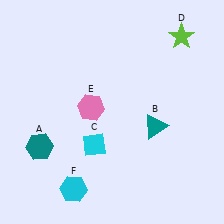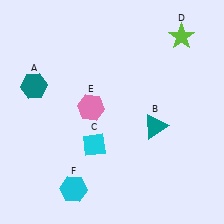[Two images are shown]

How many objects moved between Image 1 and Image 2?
1 object moved between the two images.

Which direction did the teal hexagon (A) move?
The teal hexagon (A) moved up.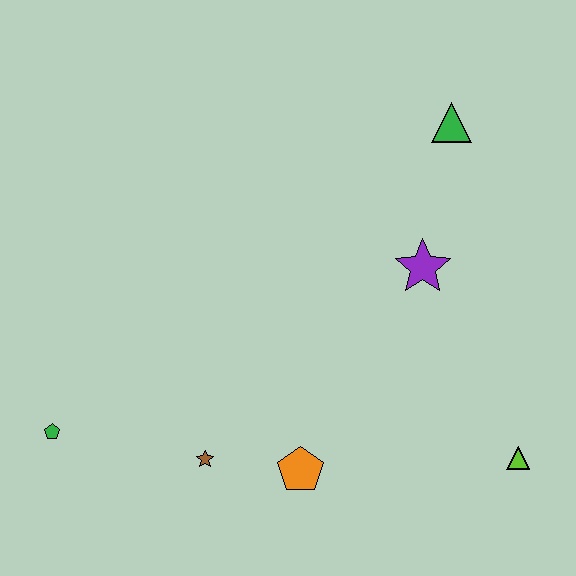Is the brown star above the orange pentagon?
Yes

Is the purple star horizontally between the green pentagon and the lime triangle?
Yes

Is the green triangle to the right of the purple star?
Yes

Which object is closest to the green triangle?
The purple star is closest to the green triangle.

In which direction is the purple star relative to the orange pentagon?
The purple star is above the orange pentagon.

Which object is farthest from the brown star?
The green triangle is farthest from the brown star.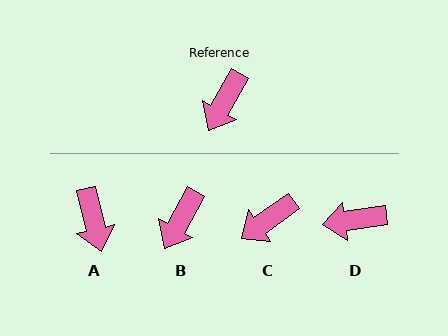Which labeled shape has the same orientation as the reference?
B.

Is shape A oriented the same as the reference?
No, it is off by about 43 degrees.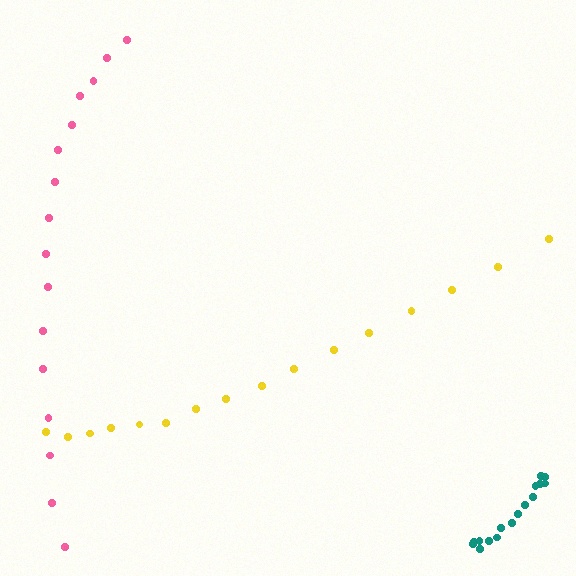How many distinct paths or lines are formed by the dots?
There are 3 distinct paths.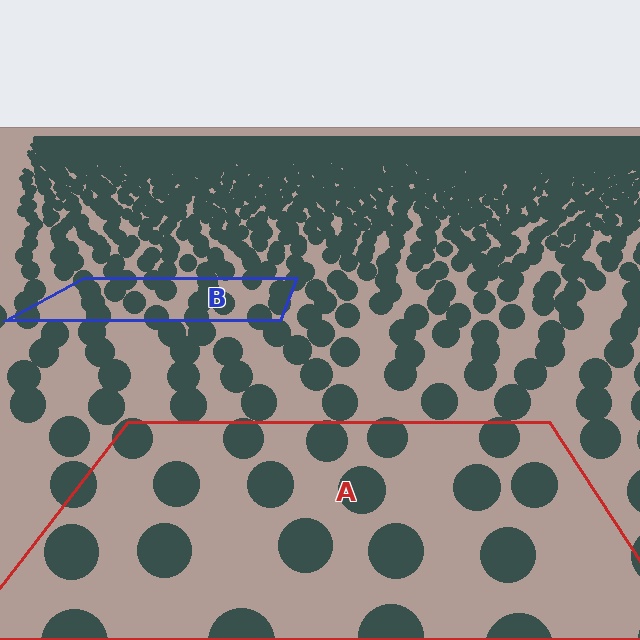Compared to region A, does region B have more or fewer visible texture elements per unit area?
Region B has more texture elements per unit area — they are packed more densely because it is farther away.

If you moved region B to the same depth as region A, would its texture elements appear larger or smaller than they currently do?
They would appear larger. At a closer depth, the same texture elements are projected at a bigger on-screen size.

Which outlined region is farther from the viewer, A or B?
Region B is farther from the viewer — the texture elements inside it appear smaller and more densely packed.